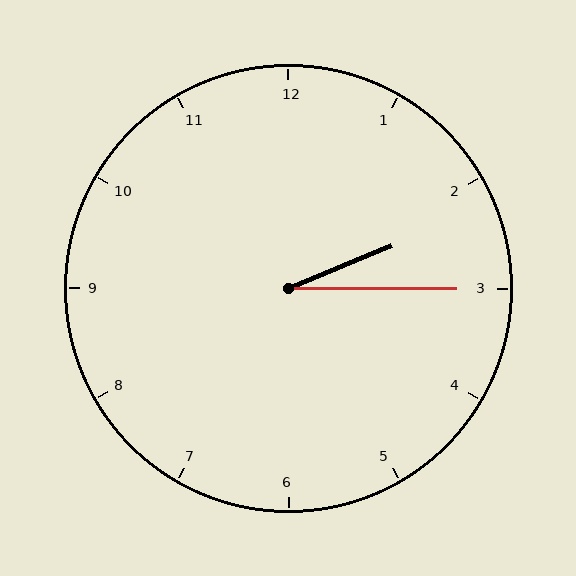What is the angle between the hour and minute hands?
Approximately 22 degrees.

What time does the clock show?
2:15.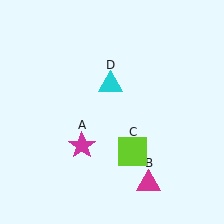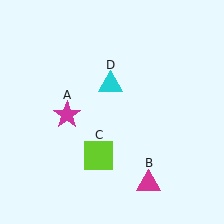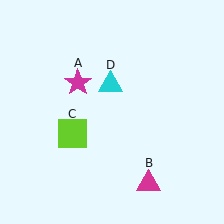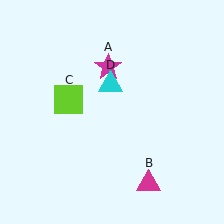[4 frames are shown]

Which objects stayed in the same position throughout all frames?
Magenta triangle (object B) and cyan triangle (object D) remained stationary.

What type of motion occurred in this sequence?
The magenta star (object A), lime square (object C) rotated clockwise around the center of the scene.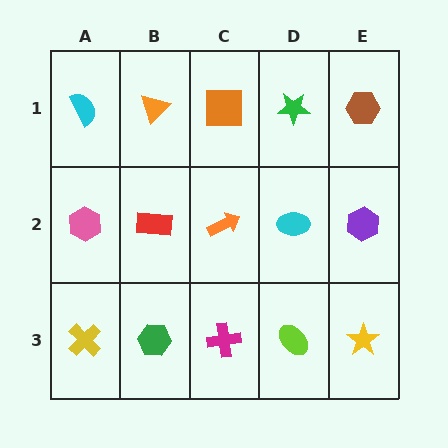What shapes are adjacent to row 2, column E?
A brown hexagon (row 1, column E), a yellow star (row 3, column E), a cyan ellipse (row 2, column D).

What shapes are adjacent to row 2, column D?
A green star (row 1, column D), a lime ellipse (row 3, column D), an orange arrow (row 2, column C), a purple hexagon (row 2, column E).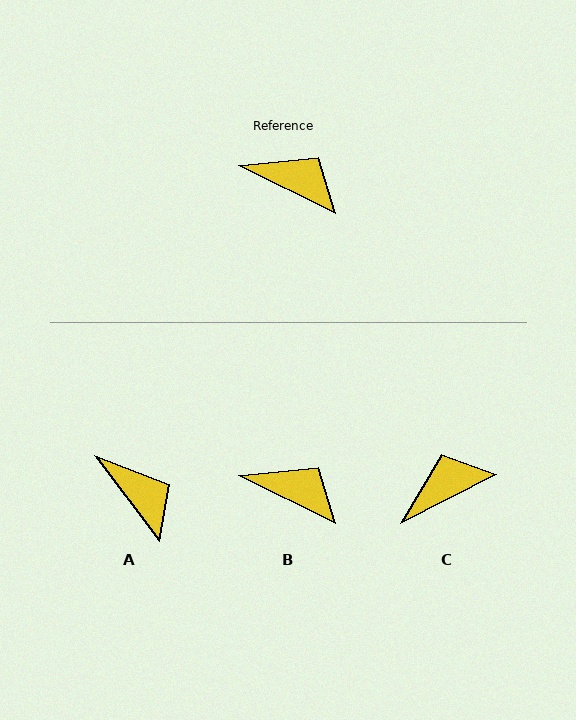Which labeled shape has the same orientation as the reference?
B.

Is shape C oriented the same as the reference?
No, it is off by about 53 degrees.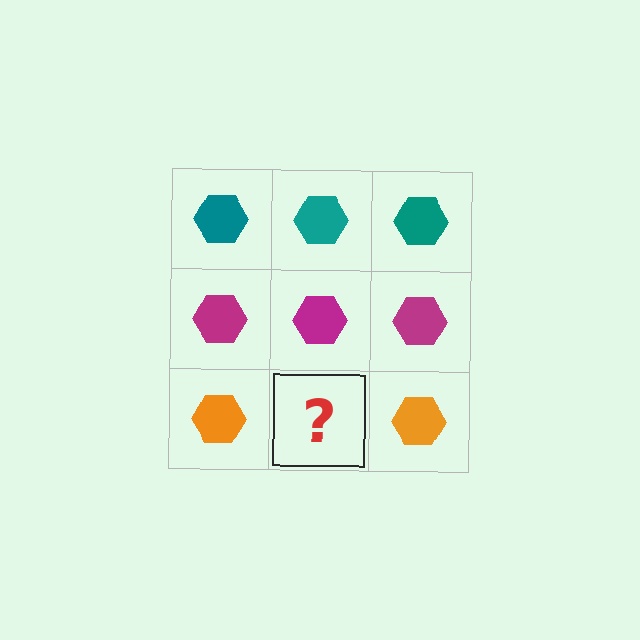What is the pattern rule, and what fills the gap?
The rule is that each row has a consistent color. The gap should be filled with an orange hexagon.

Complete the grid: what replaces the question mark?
The question mark should be replaced with an orange hexagon.